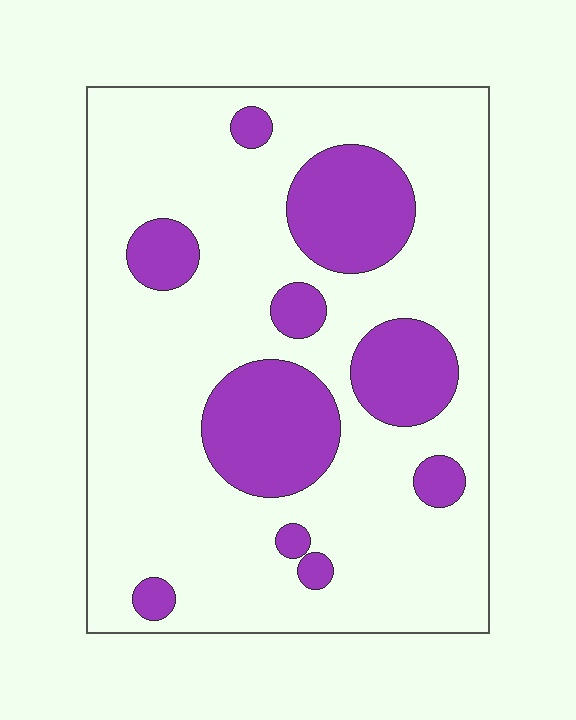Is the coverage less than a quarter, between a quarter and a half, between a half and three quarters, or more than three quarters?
Less than a quarter.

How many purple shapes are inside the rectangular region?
10.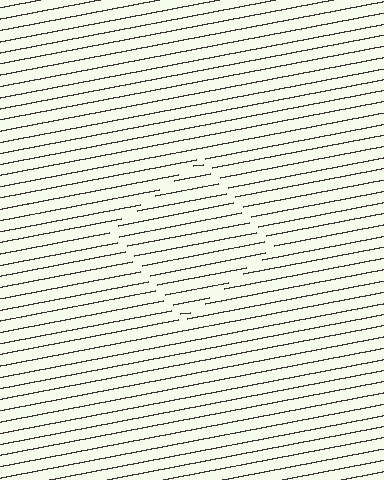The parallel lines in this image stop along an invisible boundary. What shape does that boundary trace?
An illusory square. The interior of the shape contains the same grating, shifted by half a period — the contour is defined by the phase discontinuity where line-ends from the inner and outer gratings abut.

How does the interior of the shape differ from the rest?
The interior of the shape contains the same grating, shifted by half a period — the contour is defined by the phase discontinuity where line-ends from the inner and outer gratings abut.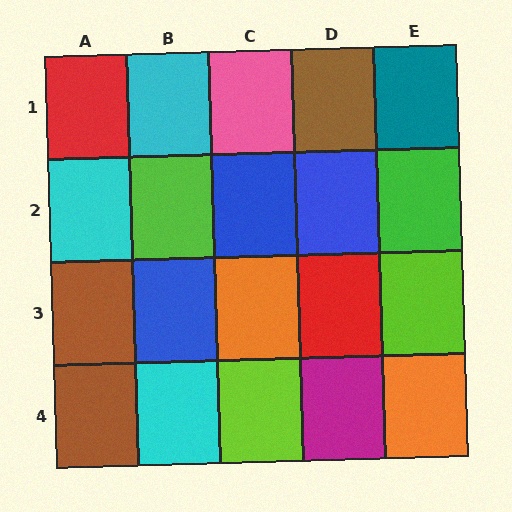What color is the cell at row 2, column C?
Blue.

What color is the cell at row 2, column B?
Lime.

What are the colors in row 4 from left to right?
Brown, cyan, lime, magenta, orange.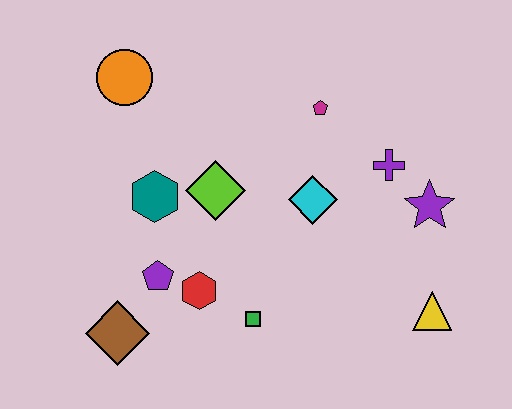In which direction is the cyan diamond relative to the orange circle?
The cyan diamond is to the right of the orange circle.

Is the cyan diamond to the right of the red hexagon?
Yes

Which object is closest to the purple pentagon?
The red hexagon is closest to the purple pentagon.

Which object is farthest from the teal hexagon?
The yellow triangle is farthest from the teal hexagon.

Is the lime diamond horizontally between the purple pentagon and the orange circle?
No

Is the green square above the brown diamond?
Yes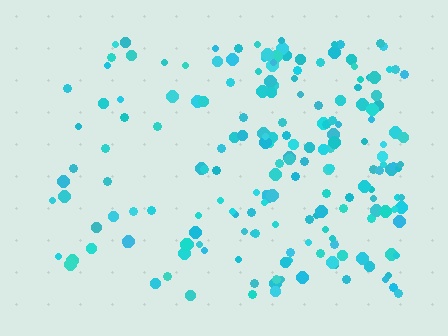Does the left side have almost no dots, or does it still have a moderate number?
Still a moderate number, just noticeably fewer than the right.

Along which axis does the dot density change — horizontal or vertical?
Horizontal.